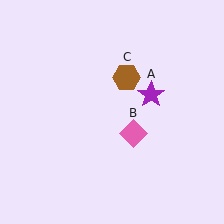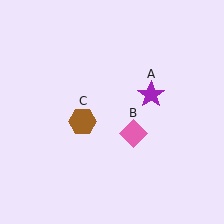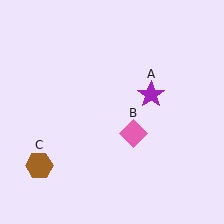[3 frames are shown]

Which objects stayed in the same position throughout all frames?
Purple star (object A) and pink diamond (object B) remained stationary.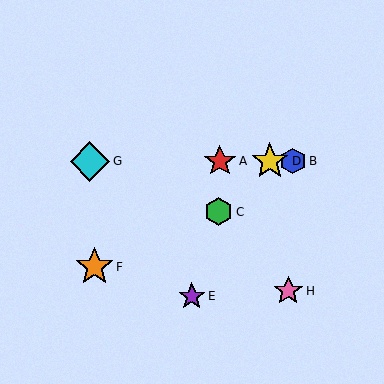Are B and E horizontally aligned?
No, B is at y≈161 and E is at y≈296.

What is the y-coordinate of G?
Object G is at y≈161.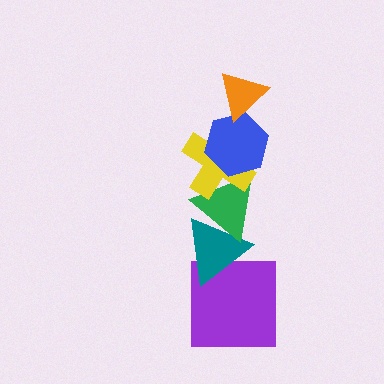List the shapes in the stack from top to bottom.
From top to bottom: the orange triangle, the blue hexagon, the yellow cross, the green triangle, the teal triangle, the purple square.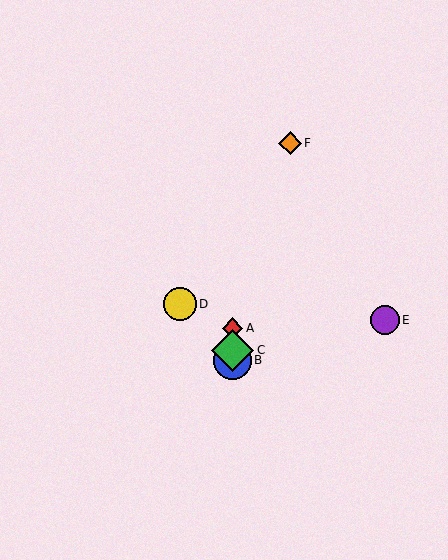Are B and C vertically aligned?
Yes, both are at x≈233.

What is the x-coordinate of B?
Object B is at x≈233.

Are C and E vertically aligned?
No, C is at x≈233 and E is at x≈385.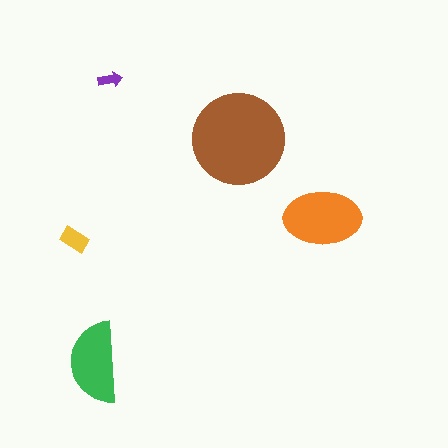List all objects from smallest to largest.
The purple arrow, the yellow rectangle, the green semicircle, the orange ellipse, the brown circle.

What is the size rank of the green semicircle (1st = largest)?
3rd.